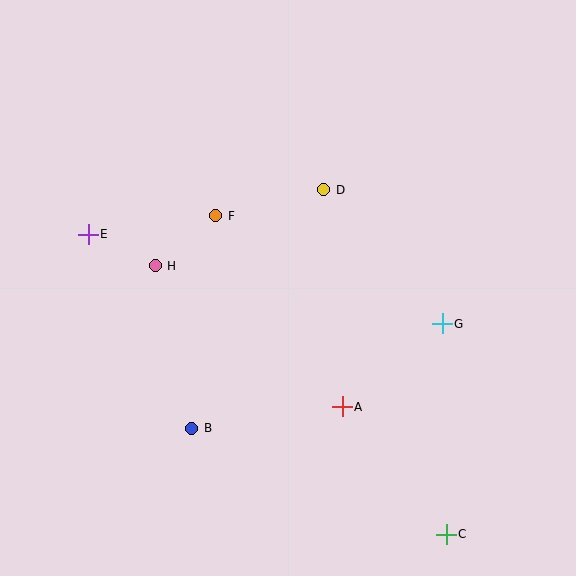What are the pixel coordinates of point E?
Point E is at (88, 234).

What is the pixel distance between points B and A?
The distance between B and A is 152 pixels.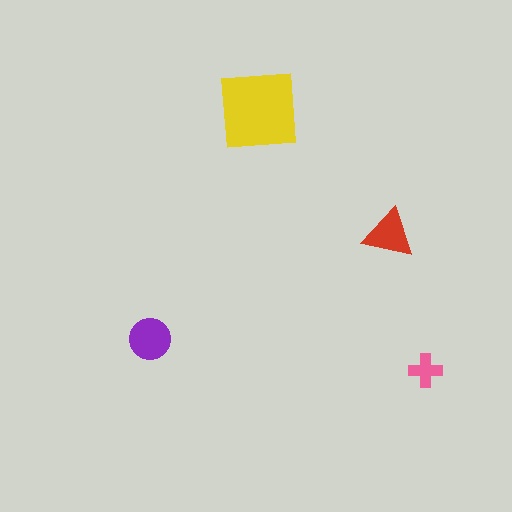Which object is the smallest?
The pink cross.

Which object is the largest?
The yellow square.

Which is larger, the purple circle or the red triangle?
The purple circle.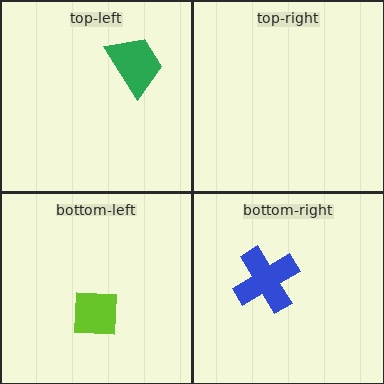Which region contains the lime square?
The bottom-left region.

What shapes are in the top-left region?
The green trapezoid.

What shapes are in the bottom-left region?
The lime square.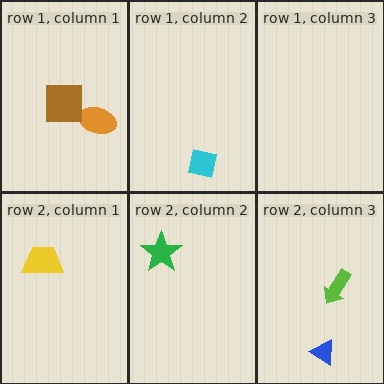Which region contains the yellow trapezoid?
The row 2, column 1 region.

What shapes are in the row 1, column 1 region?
The orange ellipse, the brown square.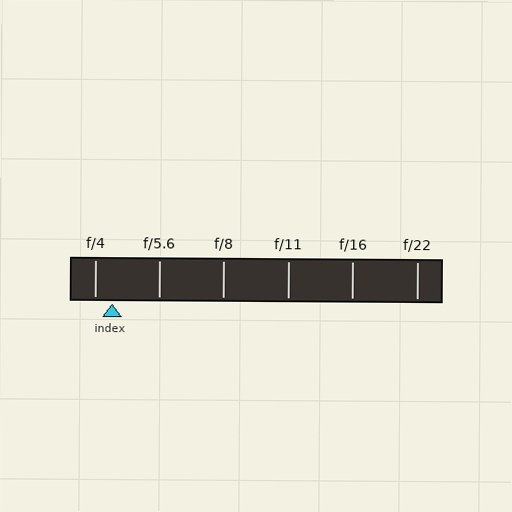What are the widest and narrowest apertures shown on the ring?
The widest aperture shown is f/4 and the narrowest is f/22.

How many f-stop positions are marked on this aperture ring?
There are 6 f-stop positions marked.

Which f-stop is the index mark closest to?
The index mark is closest to f/4.